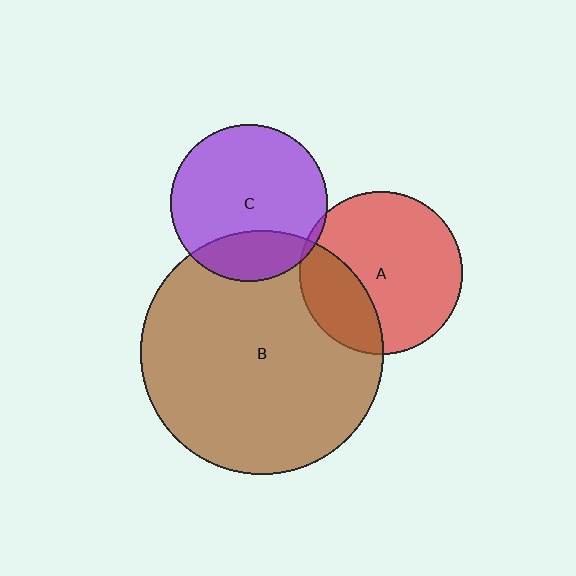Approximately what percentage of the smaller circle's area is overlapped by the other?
Approximately 30%.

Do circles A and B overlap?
Yes.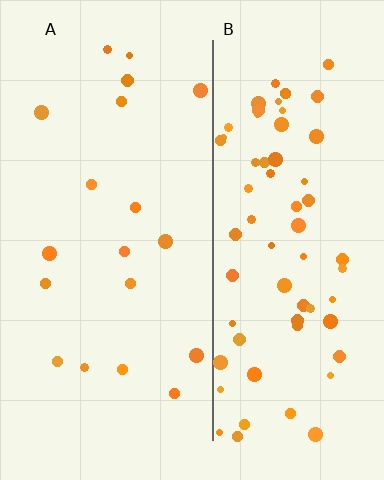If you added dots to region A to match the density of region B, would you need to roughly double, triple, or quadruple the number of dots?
Approximately quadruple.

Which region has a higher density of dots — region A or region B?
B (the right).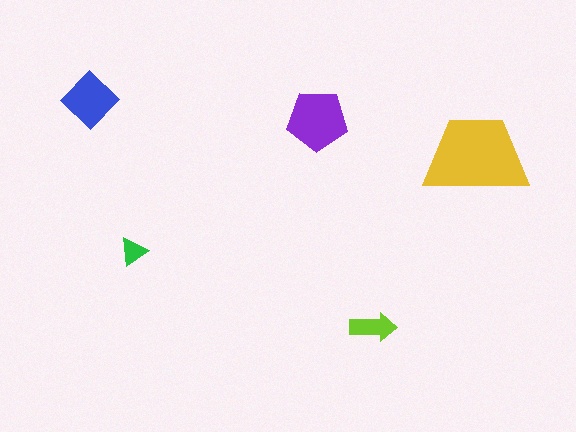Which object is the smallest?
The green triangle.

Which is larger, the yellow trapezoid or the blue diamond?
The yellow trapezoid.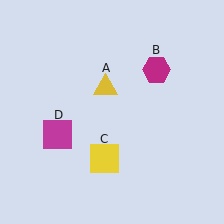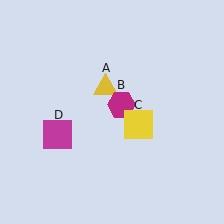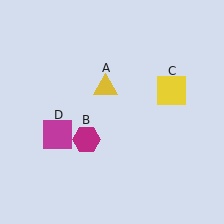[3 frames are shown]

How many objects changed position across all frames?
2 objects changed position: magenta hexagon (object B), yellow square (object C).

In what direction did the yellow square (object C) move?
The yellow square (object C) moved up and to the right.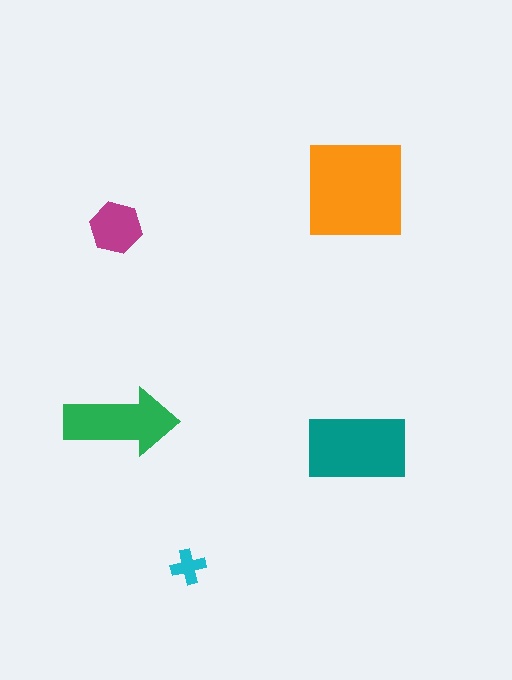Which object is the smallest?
The cyan cross.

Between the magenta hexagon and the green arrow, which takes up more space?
The green arrow.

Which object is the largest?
The orange square.